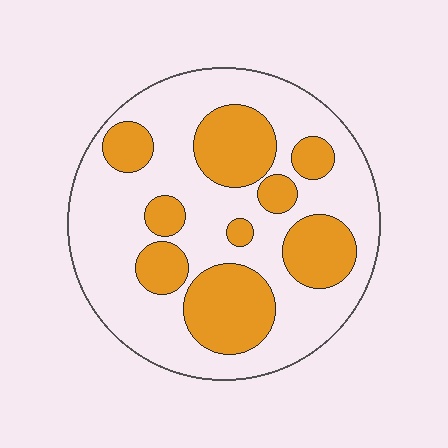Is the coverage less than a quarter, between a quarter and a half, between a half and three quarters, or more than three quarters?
Between a quarter and a half.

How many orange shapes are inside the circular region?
9.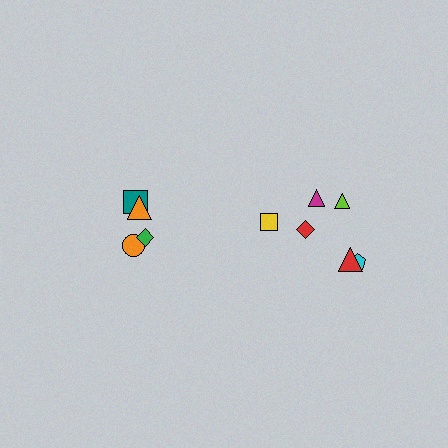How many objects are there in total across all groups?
There are 10 objects.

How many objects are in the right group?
There are 6 objects.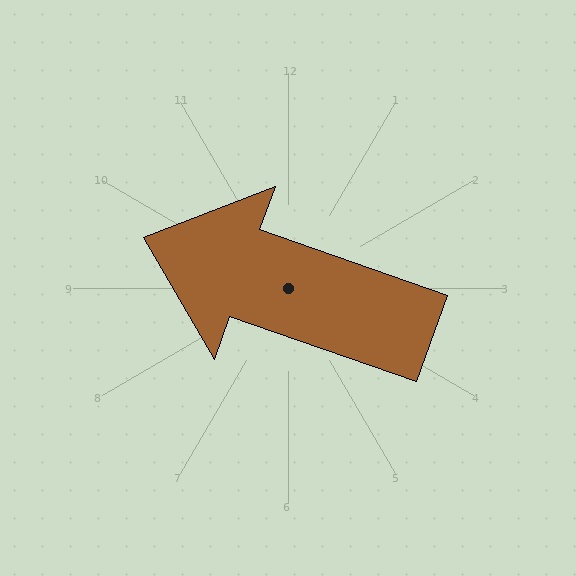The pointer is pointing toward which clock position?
Roughly 10 o'clock.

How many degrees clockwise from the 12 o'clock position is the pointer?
Approximately 289 degrees.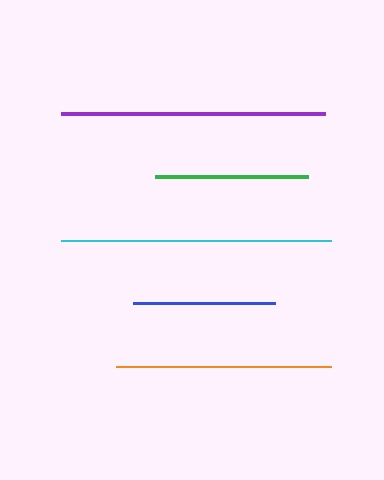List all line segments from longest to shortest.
From longest to shortest: cyan, purple, orange, green, blue.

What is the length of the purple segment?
The purple segment is approximately 264 pixels long.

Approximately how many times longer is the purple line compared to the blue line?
The purple line is approximately 1.9 times the length of the blue line.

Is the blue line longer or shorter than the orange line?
The orange line is longer than the blue line.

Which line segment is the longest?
The cyan line is the longest at approximately 271 pixels.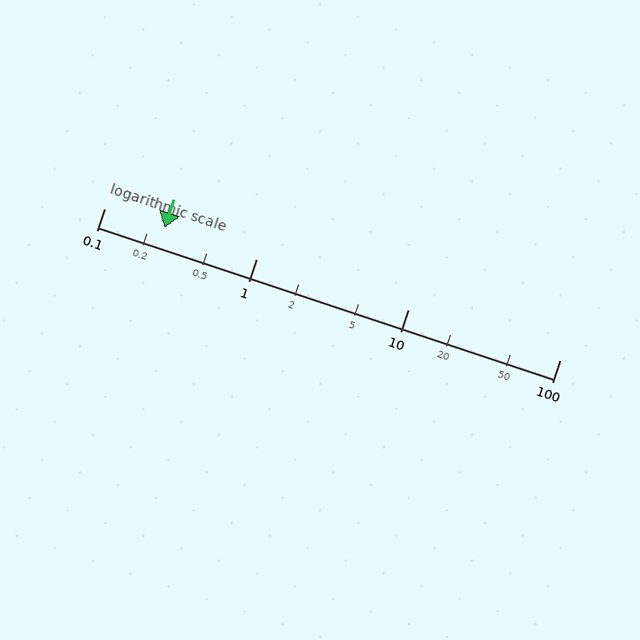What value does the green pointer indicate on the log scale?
The pointer indicates approximately 0.25.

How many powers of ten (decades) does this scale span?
The scale spans 3 decades, from 0.1 to 100.